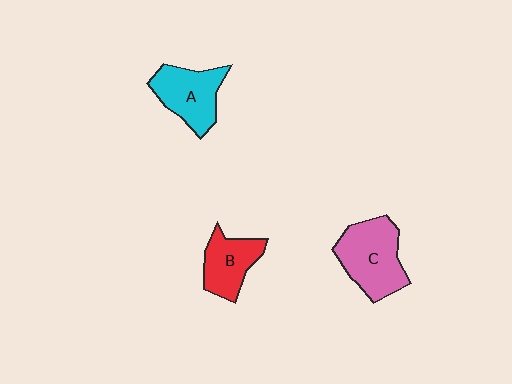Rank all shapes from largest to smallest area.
From largest to smallest: C (pink), A (cyan), B (red).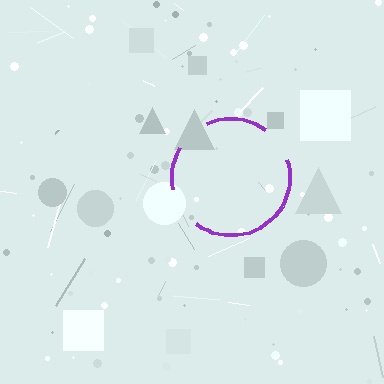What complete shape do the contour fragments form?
The contour fragments form a circle.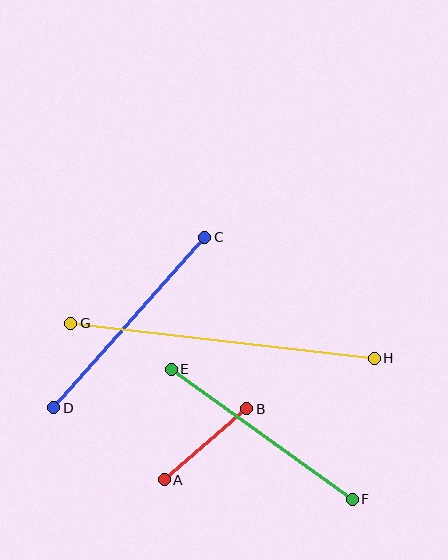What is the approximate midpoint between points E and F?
The midpoint is at approximately (262, 434) pixels.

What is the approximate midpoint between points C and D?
The midpoint is at approximately (129, 322) pixels.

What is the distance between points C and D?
The distance is approximately 228 pixels.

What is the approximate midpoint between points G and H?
The midpoint is at approximately (223, 341) pixels.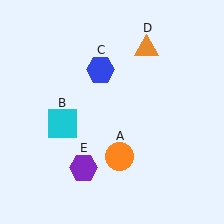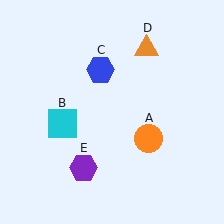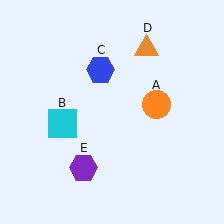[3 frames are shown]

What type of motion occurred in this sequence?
The orange circle (object A) rotated counterclockwise around the center of the scene.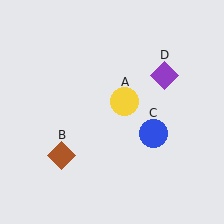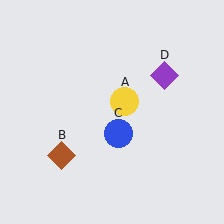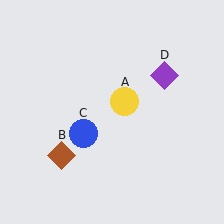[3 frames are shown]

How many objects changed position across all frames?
1 object changed position: blue circle (object C).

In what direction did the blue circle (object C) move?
The blue circle (object C) moved left.